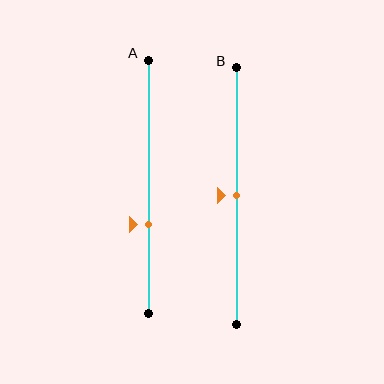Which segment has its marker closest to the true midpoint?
Segment B has its marker closest to the true midpoint.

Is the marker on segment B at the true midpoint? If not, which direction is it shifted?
Yes, the marker on segment B is at the true midpoint.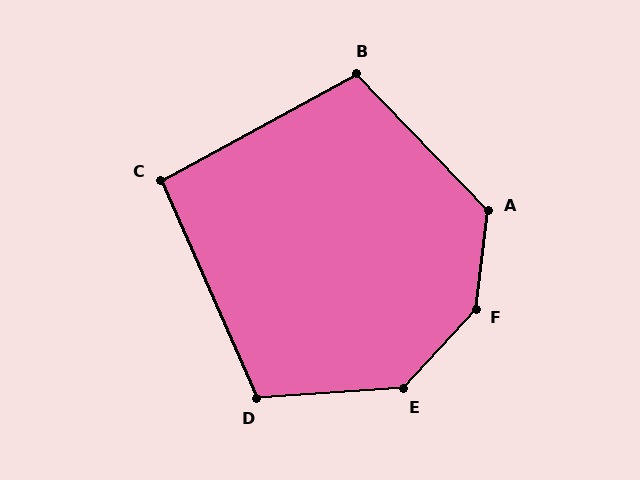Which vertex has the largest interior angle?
F, at approximately 145 degrees.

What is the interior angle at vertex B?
Approximately 105 degrees (obtuse).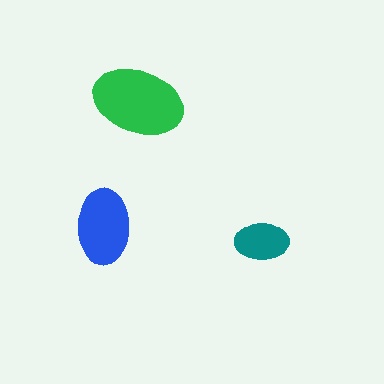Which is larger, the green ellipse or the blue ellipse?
The green one.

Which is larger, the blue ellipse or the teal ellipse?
The blue one.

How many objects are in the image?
There are 3 objects in the image.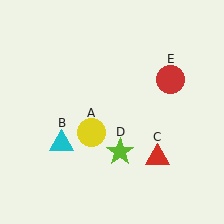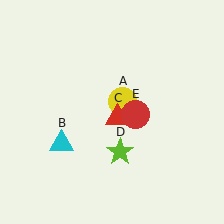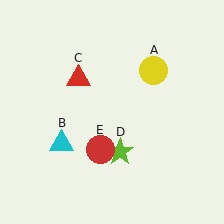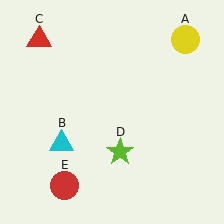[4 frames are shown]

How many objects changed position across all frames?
3 objects changed position: yellow circle (object A), red triangle (object C), red circle (object E).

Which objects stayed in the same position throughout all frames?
Cyan triangle (object B) and lime star (object D) remained stationary.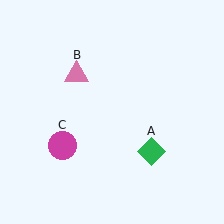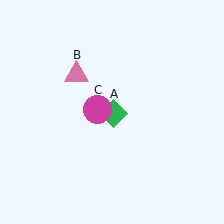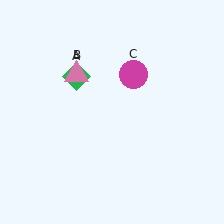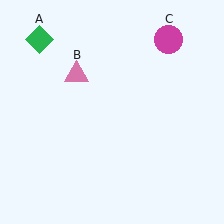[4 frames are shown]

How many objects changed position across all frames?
2 objects changed position: green diamond (object A), magenta circle (object C).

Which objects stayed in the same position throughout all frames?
Pink triangle (object B) remained stationary.